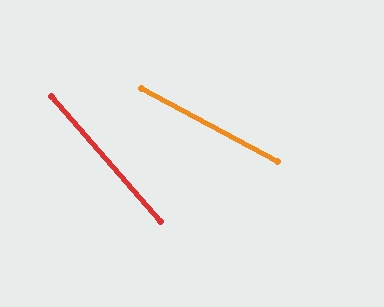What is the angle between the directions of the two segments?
Approximately 21 degrees.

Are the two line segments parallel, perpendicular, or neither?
Neither parallel nor perpendicular — they differ by about 21°.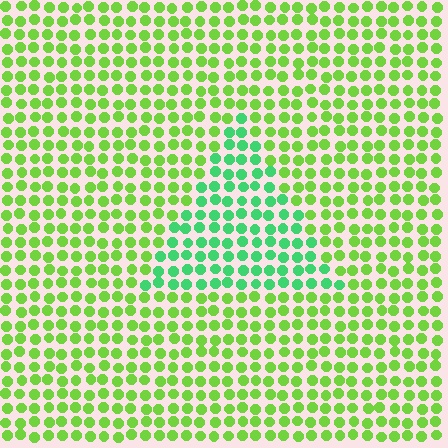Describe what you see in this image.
The image is filled with small lime elements in a uniform arrangement. A triangle-shaped region is visible where the elements are tinted to a slightly different hue, forming a subtle color boundary.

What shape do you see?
I see a triangle.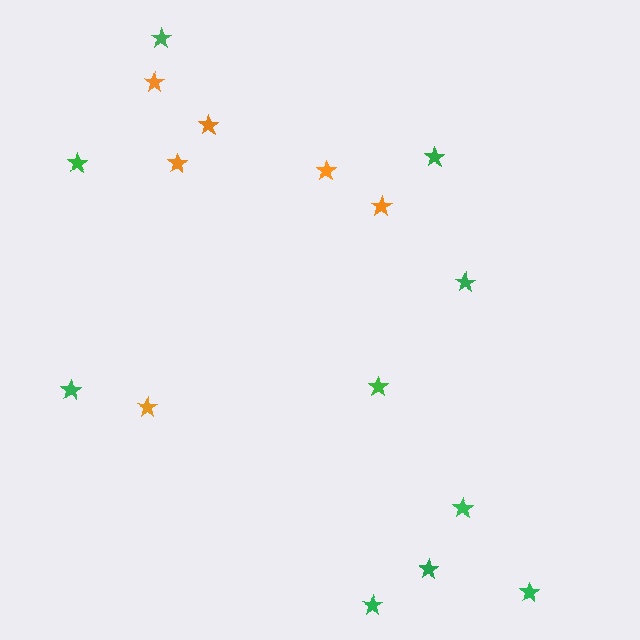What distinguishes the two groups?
There are 2 groups: one group of orange stars (6) and one group of green stars (10).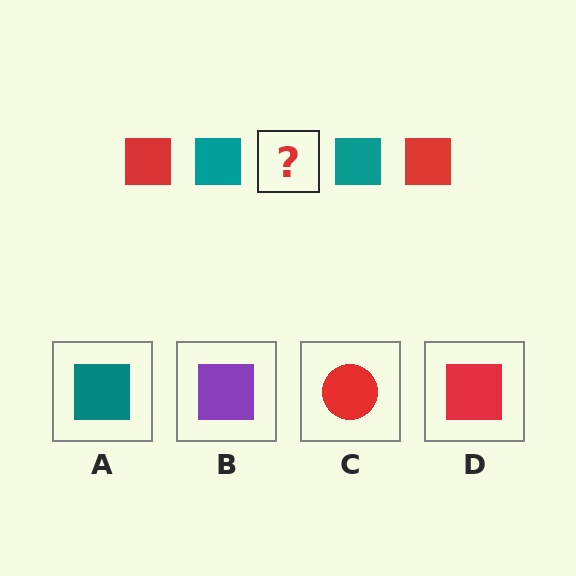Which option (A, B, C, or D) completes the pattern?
D.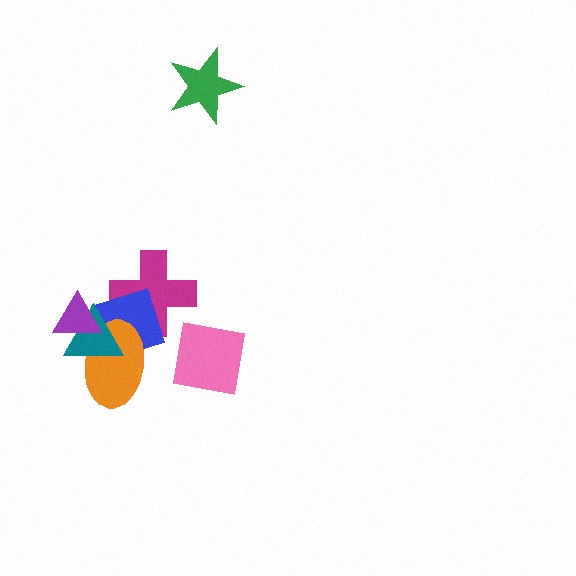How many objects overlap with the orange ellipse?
3 objects overlap with the orange ellipse.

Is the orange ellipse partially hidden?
Yes, it is partially covered by another shape.